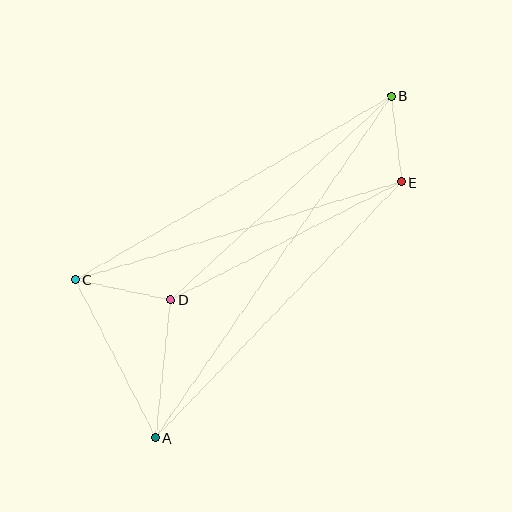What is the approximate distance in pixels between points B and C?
The distance between B and C is approximately 366 pixels.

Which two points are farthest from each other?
Points A and B are farthest from each other.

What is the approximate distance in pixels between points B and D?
The distance between B and D is approximately 300 pixels.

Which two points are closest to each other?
Points B and E are closest to each other.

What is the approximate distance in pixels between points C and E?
The distance between C and E is approximately 341 pixels.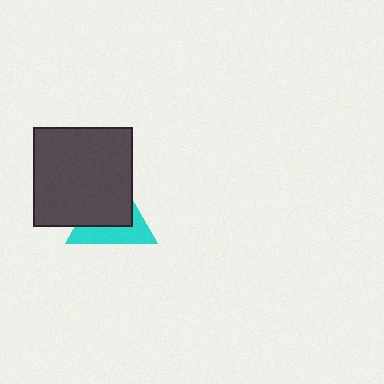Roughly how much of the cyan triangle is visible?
A small part of it is visible (roughly 41%).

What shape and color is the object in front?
The object in front is a dark gray square.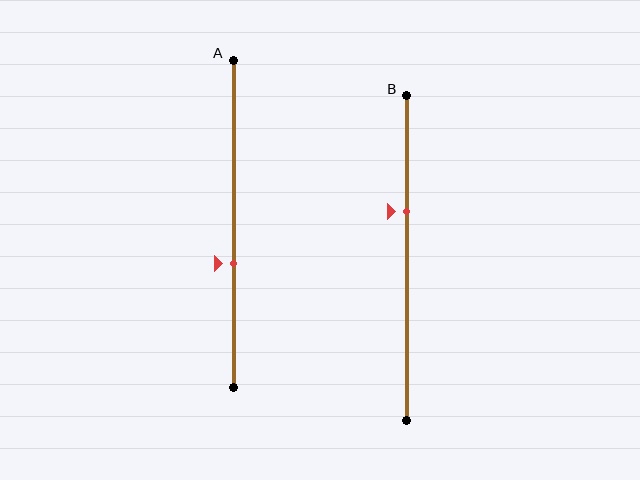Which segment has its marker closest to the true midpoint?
Segment A has its marker closest to the true midpoint.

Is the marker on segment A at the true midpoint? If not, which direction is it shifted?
No, the marker on segment A is shifted downward by about 12% of the segment length.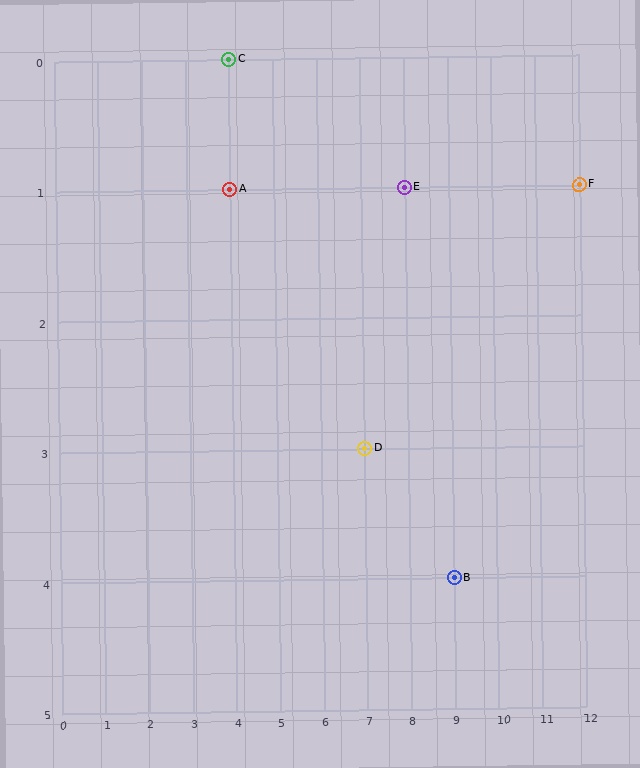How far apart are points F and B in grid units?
Points F and B are 3 columns and 3 rows apart (about 4.2 grid units diagonally).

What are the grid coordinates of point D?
Point D is at grid coordinates (7, 3).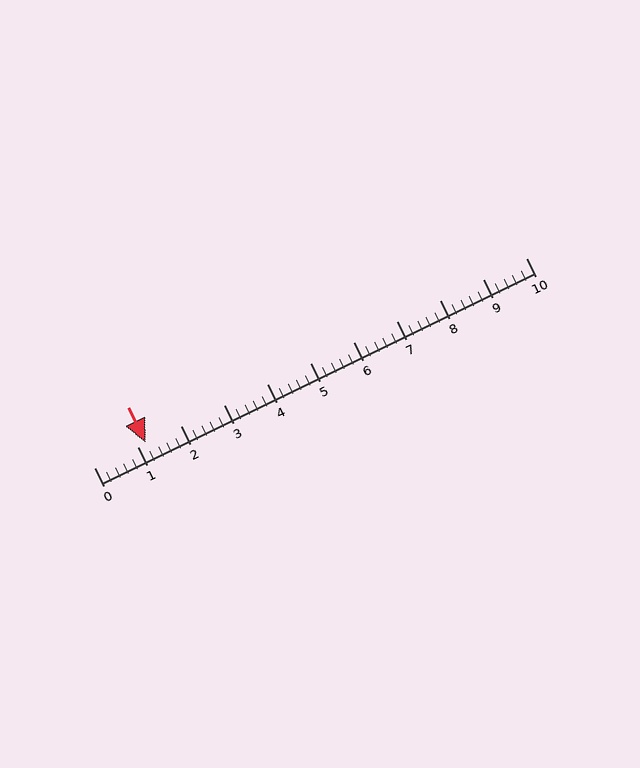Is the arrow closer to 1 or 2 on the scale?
The arrow is closer to 1.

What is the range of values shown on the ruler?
The ruler shows values from 0 to 10.